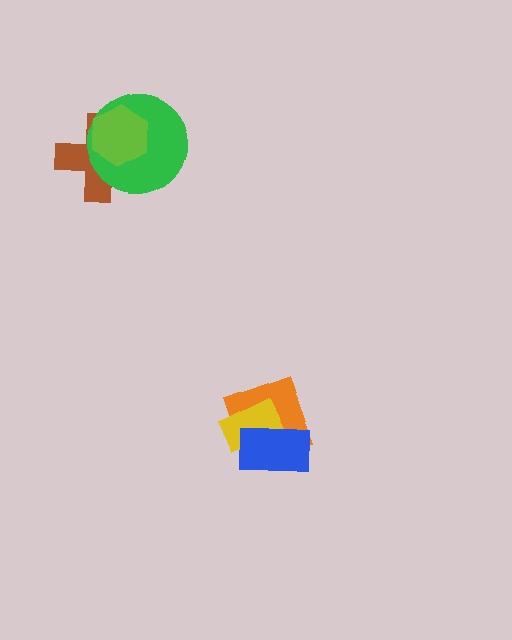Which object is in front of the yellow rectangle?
The blue rectangle is in front of the yellow rectangle.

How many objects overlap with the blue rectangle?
2 objects overlap with the blue rectangle.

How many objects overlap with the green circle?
2 objects overlap with the green circle.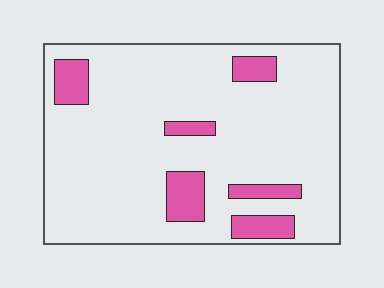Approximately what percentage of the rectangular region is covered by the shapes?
Approximately 15%.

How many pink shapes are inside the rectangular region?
6.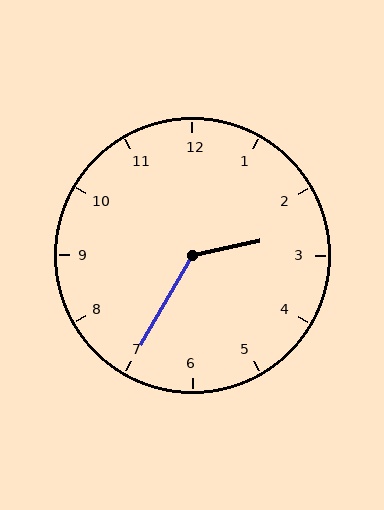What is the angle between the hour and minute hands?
Approximately 132 degrees.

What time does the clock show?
2:35.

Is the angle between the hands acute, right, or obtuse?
It is obtuse.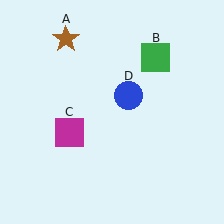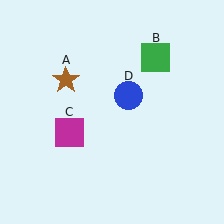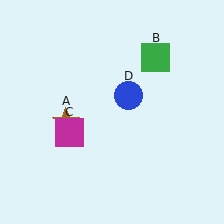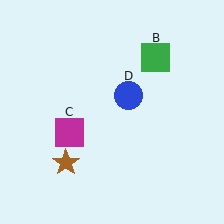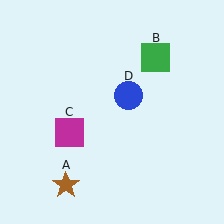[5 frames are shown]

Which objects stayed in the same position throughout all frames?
Green square (object B) and magenta square (object C) and blue circle (object D) remained stationary.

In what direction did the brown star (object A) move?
The brown star (object A) moved down.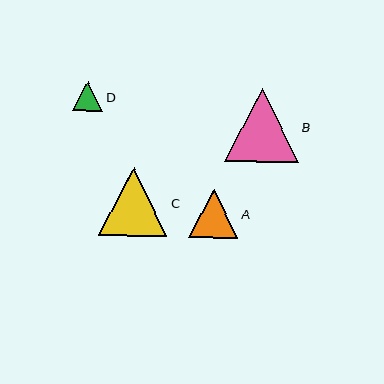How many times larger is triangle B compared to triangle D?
Triangle B is approximately 2.4 times the size of triangle D.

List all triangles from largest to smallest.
From largest to smallest: B, C, A, D.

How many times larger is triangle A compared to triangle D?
Triangle A is approximately 1.6 times the size of triangle D.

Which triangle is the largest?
Triangle B is the largest with a size of approximately 74 pixels.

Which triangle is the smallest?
Triangle D is the smallest with a size of approximately 30 pixels.